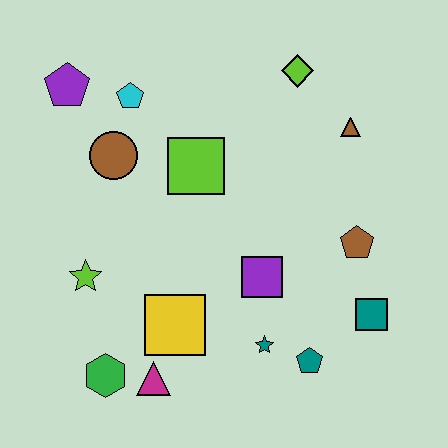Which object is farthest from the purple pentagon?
The teal square is farthest from the purple pentagon.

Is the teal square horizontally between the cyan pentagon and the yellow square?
No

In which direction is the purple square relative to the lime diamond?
The purple square is below the lime diamond.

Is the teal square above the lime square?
No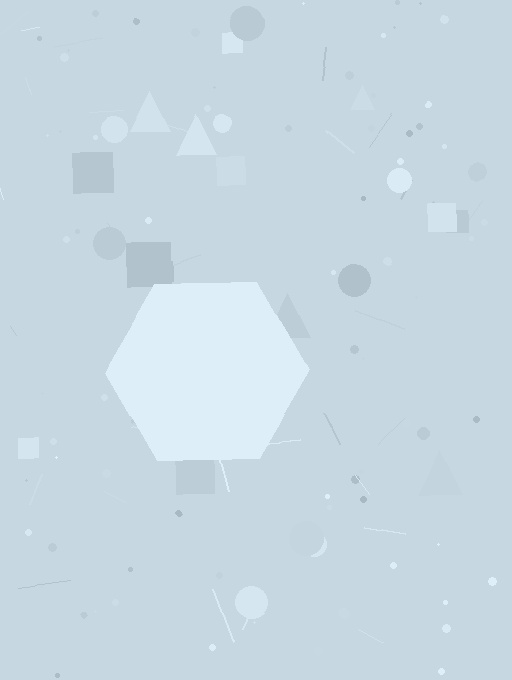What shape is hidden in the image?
A hexagon is hidden in the image.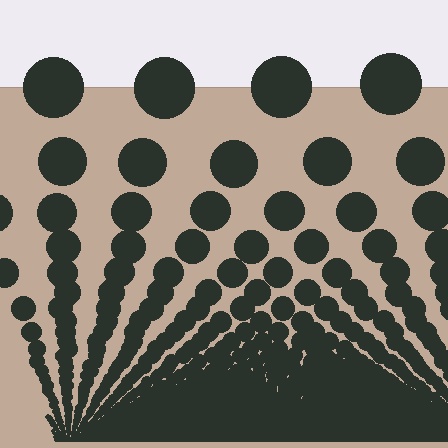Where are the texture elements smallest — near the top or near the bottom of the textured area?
Near the bottom.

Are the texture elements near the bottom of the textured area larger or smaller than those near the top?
Smaller. The gradient is inverted — elements near the bottom are smaller and denser.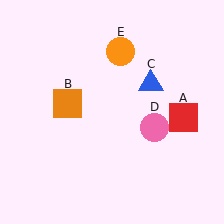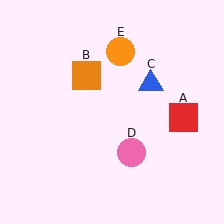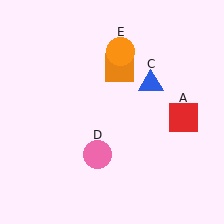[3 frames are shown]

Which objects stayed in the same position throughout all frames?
Red square (object A) and blue triangle (object C) and orange circle (object E) remained stationary.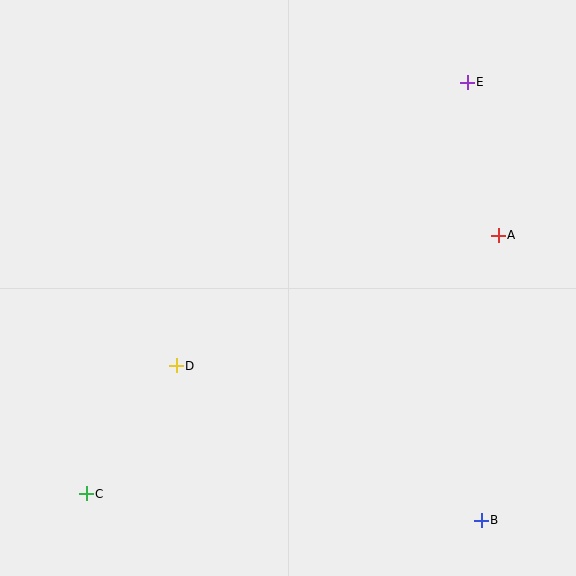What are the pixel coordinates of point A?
Point A is at (498, 235).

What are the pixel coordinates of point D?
Point D is at (176, 366).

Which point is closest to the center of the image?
Point D at (176, 366) is closest to the center.